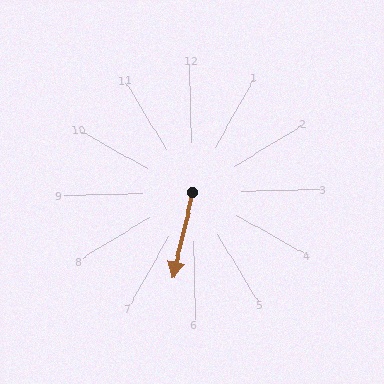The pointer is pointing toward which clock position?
Roughly 6 o'clock.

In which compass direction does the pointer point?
South.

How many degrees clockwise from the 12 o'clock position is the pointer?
Approximately 194 degrees.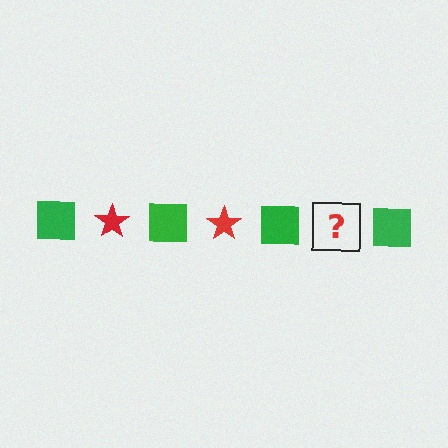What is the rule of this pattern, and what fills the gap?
The rule is that the pattern alternates between green square and red star. The gap should be filled with a red star.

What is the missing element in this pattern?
The missing element is a red star.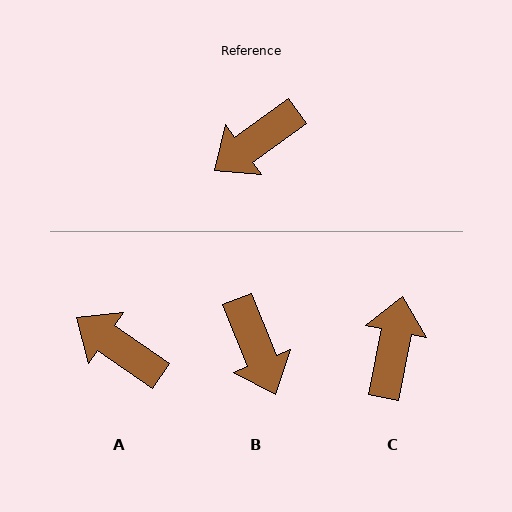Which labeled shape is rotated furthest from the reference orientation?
C, about 136 degrees away.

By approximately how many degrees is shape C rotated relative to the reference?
Approximately 136 degrees clockwise.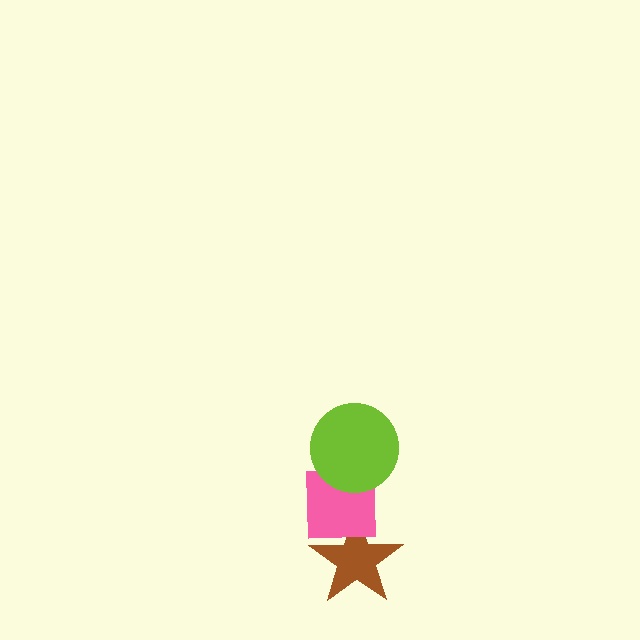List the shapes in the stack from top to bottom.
From top to bottom: the lime circle, the pink square, the brown star.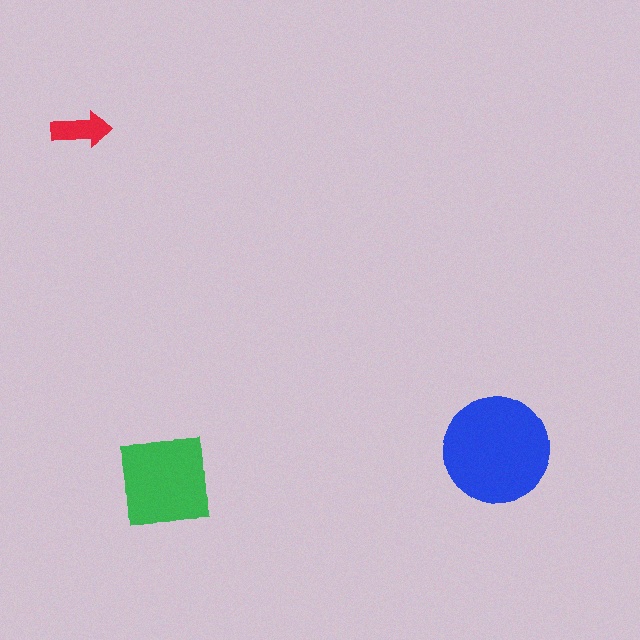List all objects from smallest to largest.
The red arrow, the green square, the blue circle.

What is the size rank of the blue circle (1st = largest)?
1st.